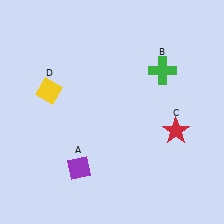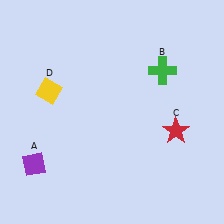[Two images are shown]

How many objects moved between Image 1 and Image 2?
1 object moved between the two images.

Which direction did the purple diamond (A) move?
The purple diamond (A) moved left.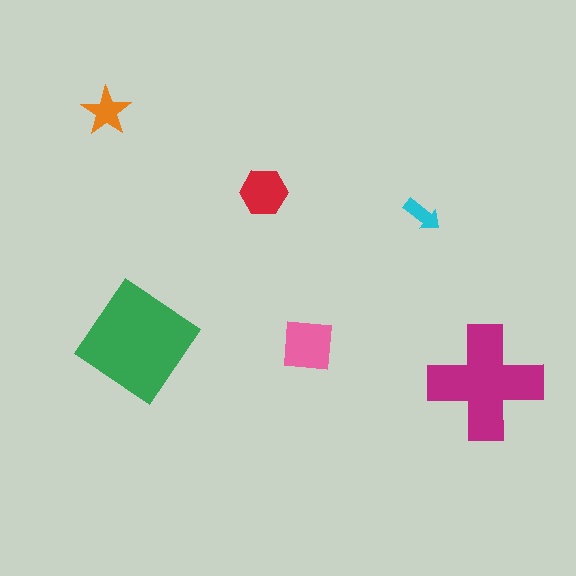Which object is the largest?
The green diamond.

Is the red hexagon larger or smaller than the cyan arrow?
Larger.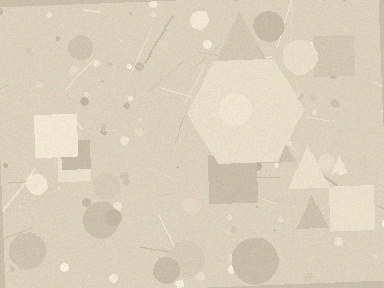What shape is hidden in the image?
A hexagon is hidden in the image.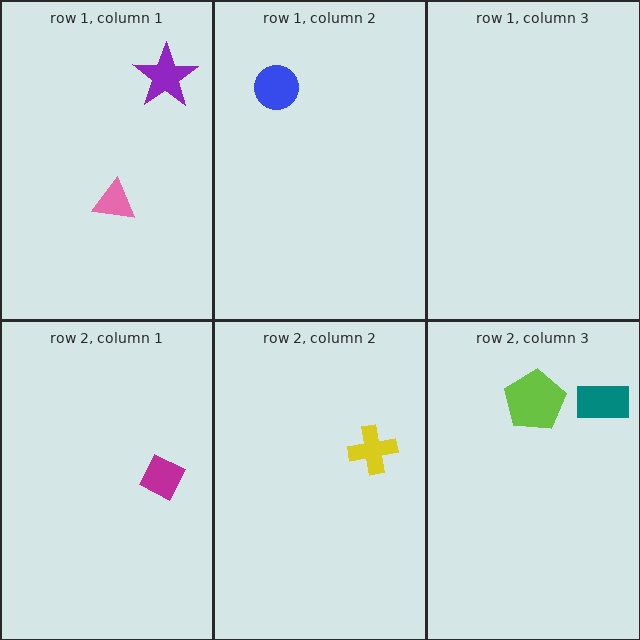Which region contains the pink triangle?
The row 1, column 1 region.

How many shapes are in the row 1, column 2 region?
1.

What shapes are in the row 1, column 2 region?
The blue circle.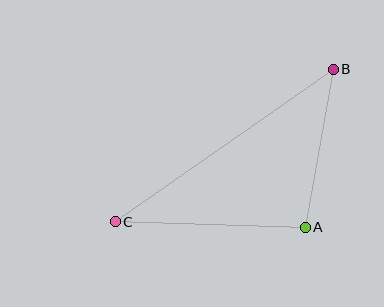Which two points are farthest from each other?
Points B and C are farthest from each other.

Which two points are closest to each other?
Points A and B are closest to each other.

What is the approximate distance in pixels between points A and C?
The distance between A and C is approximately 190 pixels.